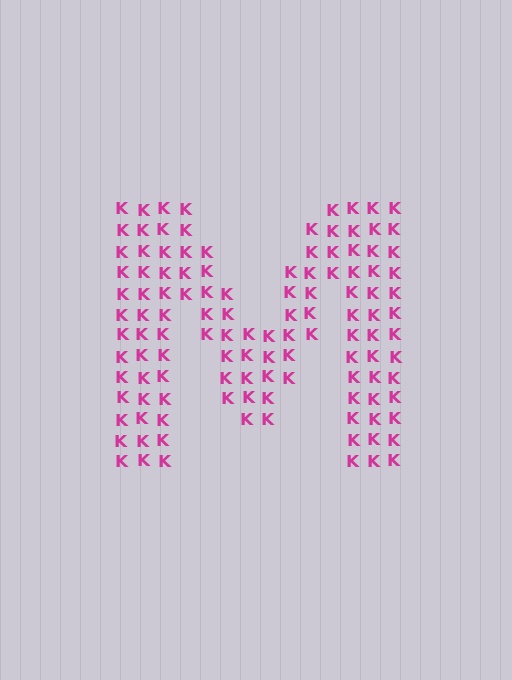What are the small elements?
The small elements are letter K's.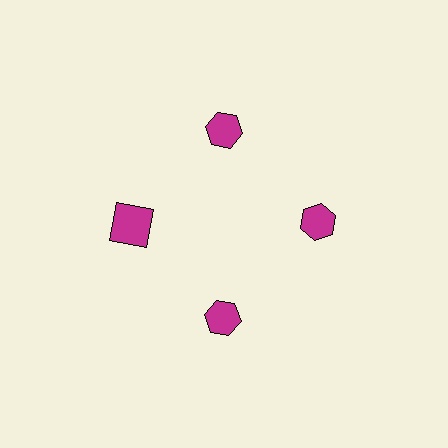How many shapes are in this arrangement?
There are 4 shapes arranged in a ring pattern.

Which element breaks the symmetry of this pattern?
The magenta square at roughly the 9 o'clock position breaks the symmetry. All other shapes are magenta hexagons.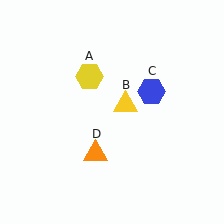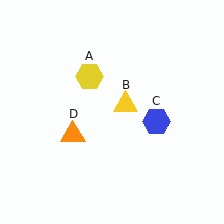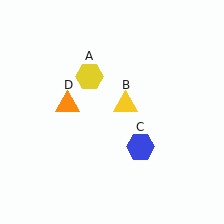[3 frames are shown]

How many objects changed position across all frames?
2 objects changed position: blue hexagon (object C), orange triangle (object D).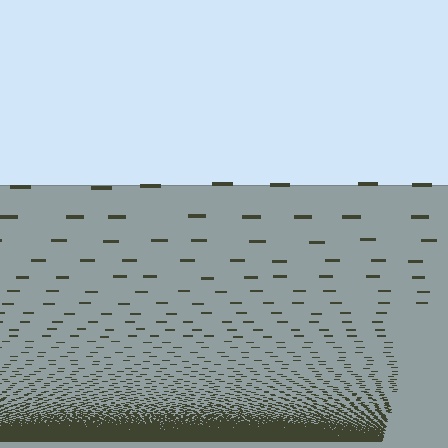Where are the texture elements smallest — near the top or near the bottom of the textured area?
Near the bottom.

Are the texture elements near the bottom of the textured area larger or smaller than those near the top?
Smaller. The gradient is inverted — elements near the bottom are smaller and denser.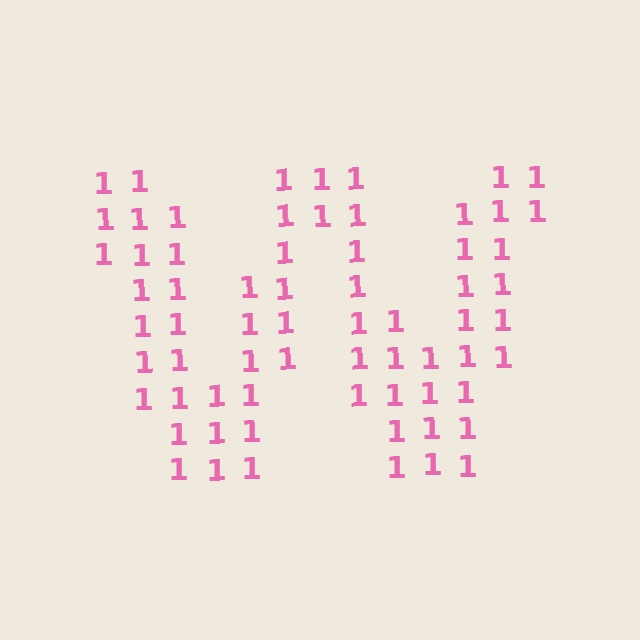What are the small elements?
The small elements are digit 1's.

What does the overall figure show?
The overall figure shows the letter W.